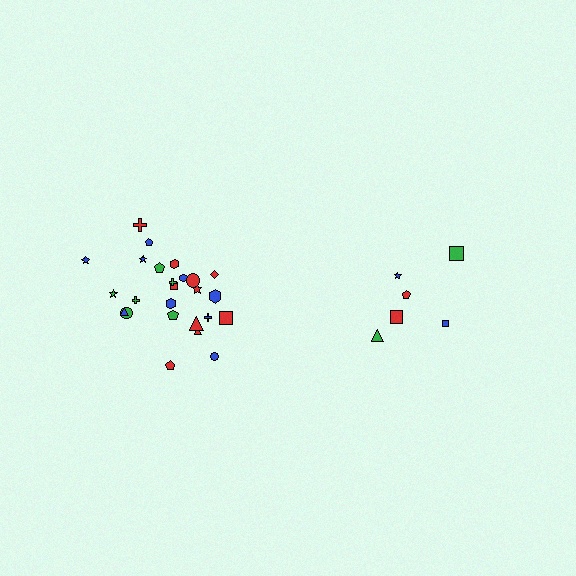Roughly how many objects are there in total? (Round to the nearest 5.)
Roughly 30 objects in total.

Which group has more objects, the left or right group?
The left group.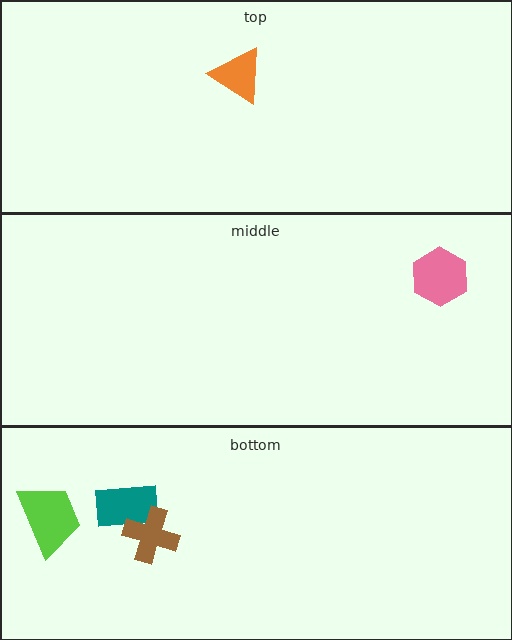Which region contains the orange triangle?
The top region.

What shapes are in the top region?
The orange triangle.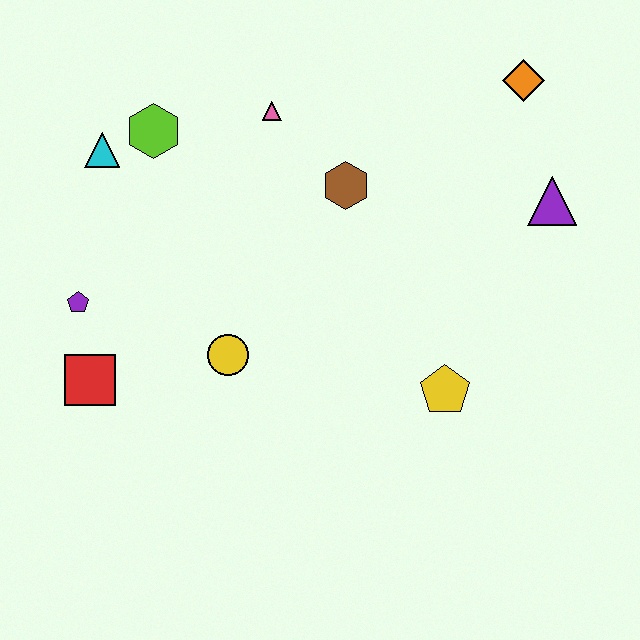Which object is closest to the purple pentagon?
The red square is closest to the purple pentagon.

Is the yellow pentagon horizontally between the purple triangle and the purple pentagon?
Yes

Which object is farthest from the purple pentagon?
The orange diamond is farthest from the purple pentagon.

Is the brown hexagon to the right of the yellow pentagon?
No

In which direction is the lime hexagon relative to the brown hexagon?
The lime hexagon is to the left of the brown hexagon.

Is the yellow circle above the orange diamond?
No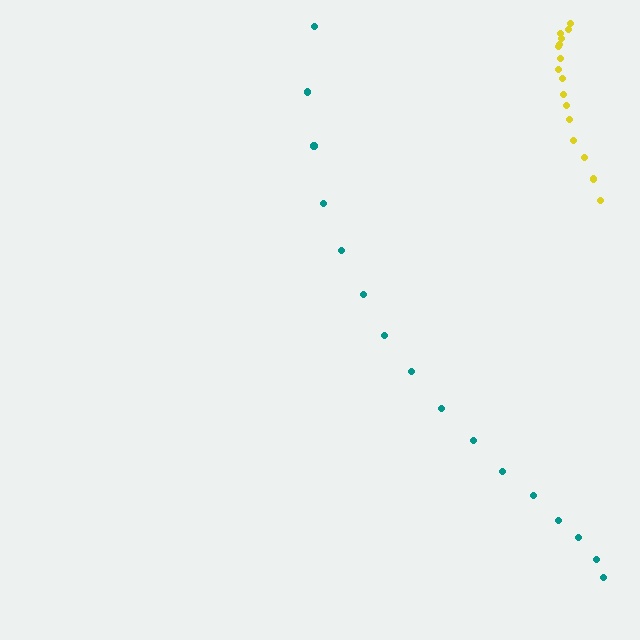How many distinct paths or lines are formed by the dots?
There are 2 distinct paths.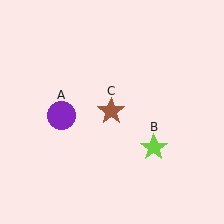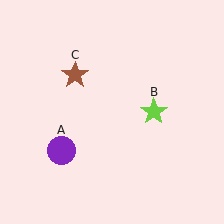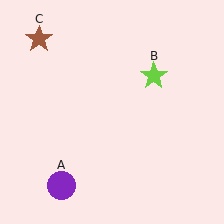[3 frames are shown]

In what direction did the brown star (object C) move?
The brown star (object C) moved up and to the left.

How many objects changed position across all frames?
3 objects changed position: purple circle (object A), lime star (object B), brown star (object C).